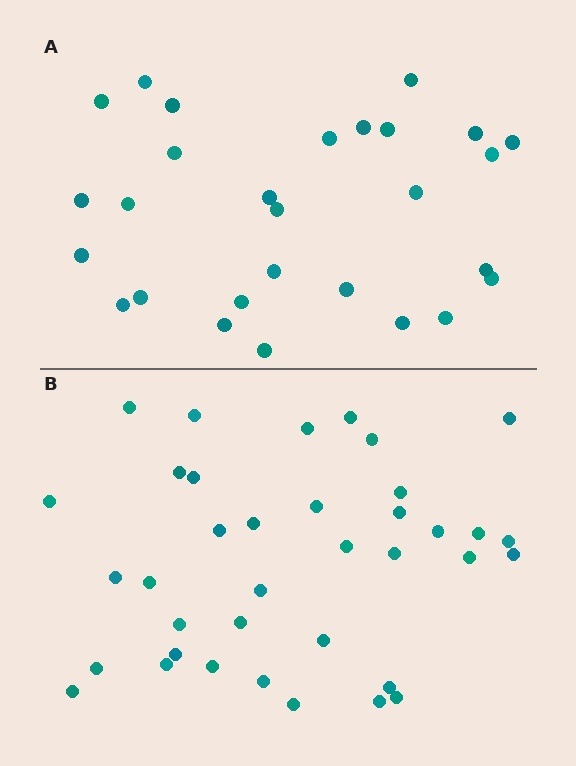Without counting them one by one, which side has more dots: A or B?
Region B (the bottom region) has more dots.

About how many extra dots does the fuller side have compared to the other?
Region B has roughly 8 or so more dots than region A.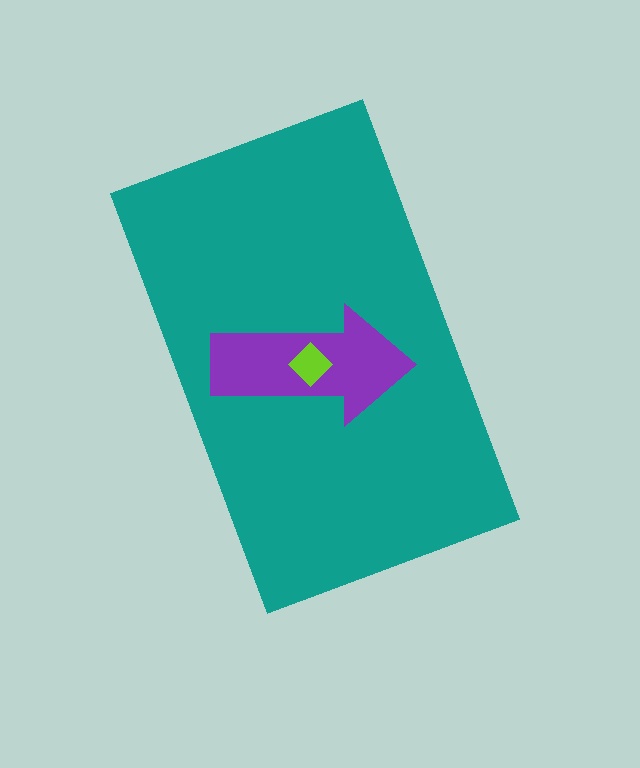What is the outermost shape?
The teal rectangle.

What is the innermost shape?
The lime diamond.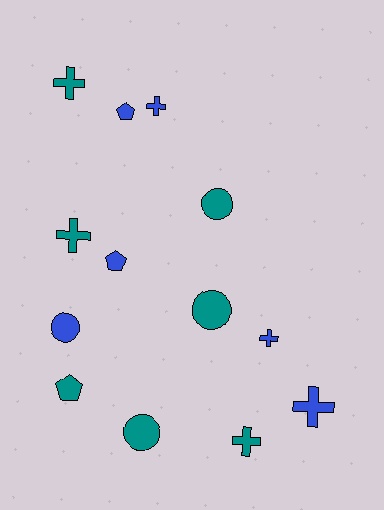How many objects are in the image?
There are 13 objects.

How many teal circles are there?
There are 3 teal circles.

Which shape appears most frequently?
Cross, with 6 objects.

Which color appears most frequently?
Teal, with 7 objects.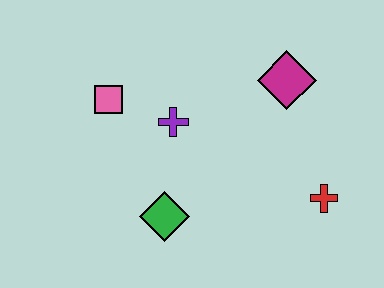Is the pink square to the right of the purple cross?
No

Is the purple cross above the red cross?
Yes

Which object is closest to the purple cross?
The pink square is closest to the purple cross.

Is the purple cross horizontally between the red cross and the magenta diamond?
No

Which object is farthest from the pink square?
The red cross is farthest from the pink square.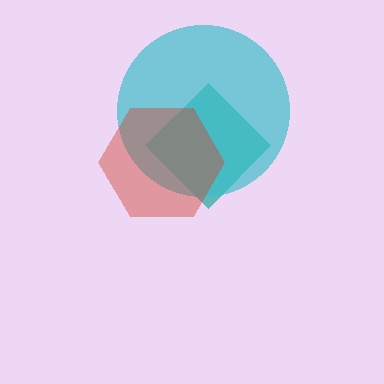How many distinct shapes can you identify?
There are 3 distinct shapes: a teal diamond, a cyan circle, a red hexagon.